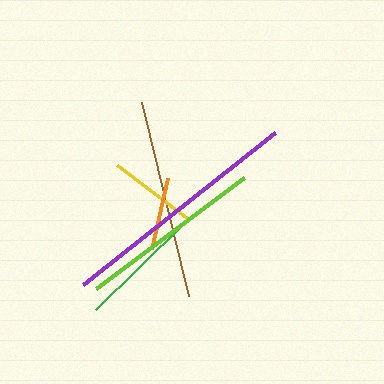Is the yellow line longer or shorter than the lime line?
The lime line is longer than the yellow line.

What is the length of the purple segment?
The purple segment is approximately 245 pixels long.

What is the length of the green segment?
The green segment is approximately 124 pixels long.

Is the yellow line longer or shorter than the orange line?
The yellow line is longer than the orange line.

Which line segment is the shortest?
The orange line is the shortest at approximately 73 pixels.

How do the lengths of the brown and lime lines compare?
The brown and lime lines are approximately the same length.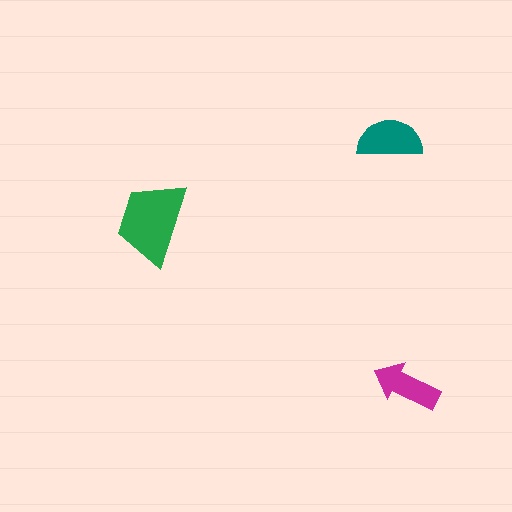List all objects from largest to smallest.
The green trapezoid, the teal semicircle, the magenta arrow.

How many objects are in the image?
There are 3 objects in the image.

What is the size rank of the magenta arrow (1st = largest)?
3rd.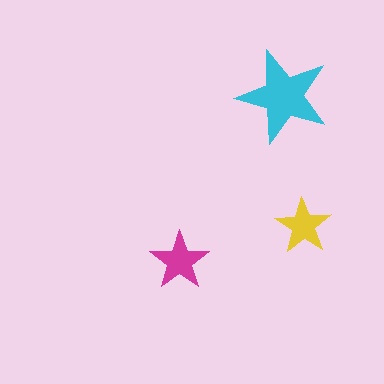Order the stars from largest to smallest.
the cyan one, the magenta one, the yellow one.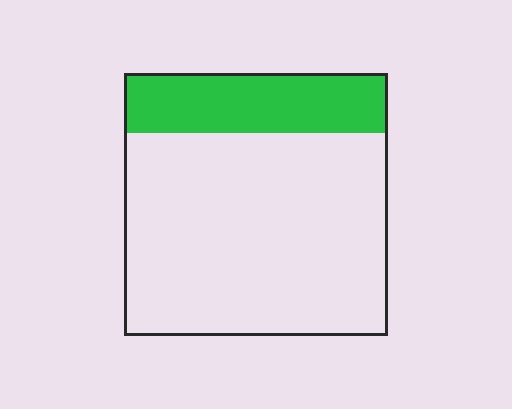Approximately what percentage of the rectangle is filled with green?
Approximately 25%.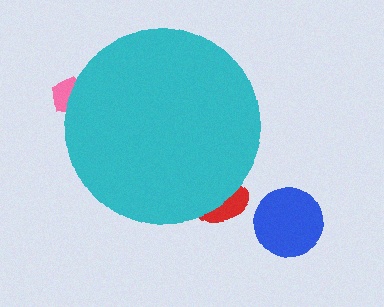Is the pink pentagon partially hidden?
Yes, the pink pentagon is partially hidden behind the cyan circle.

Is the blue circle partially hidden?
No, the blue circle is fully visible.